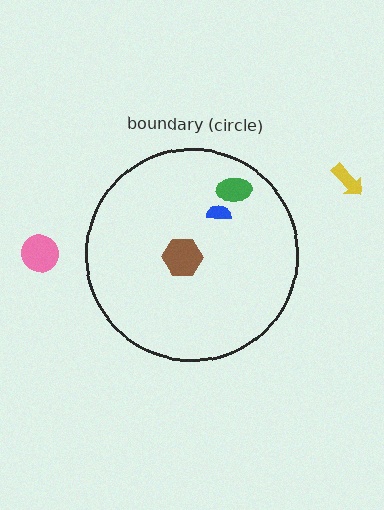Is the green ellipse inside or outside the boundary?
Inside.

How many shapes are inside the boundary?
3 inside, 2 outside.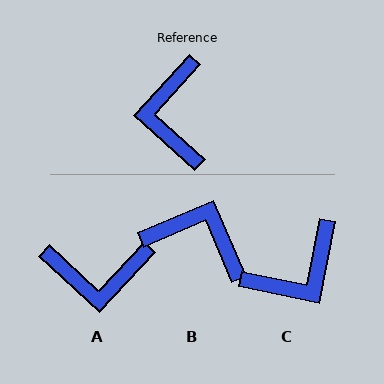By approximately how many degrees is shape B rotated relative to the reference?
Approximately 115 degrees clockwise.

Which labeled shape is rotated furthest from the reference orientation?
C, about 121 degrees away.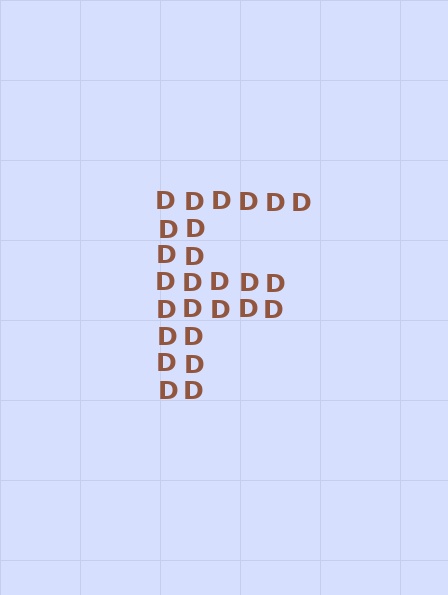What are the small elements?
The small elements are letter D's.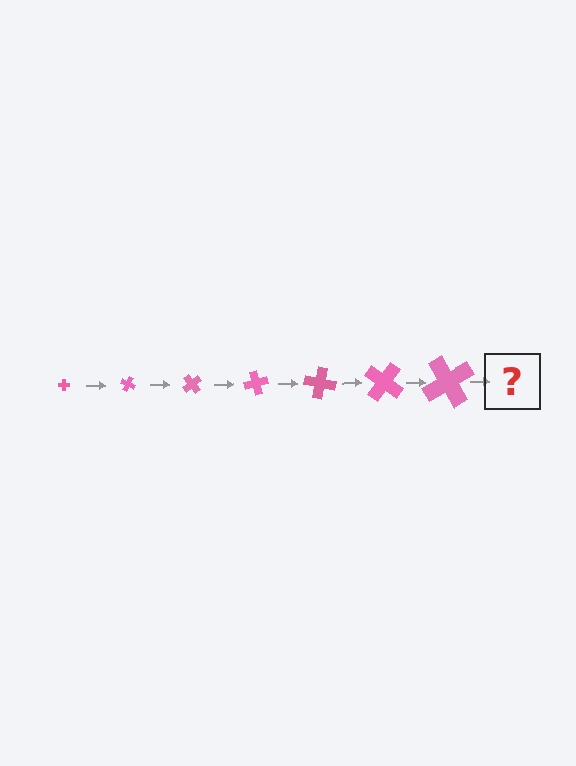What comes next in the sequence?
The next element should be a cross, larger than the previous one and rotated 175 degrees from the start.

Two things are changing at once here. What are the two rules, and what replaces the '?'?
The two rules are that the cross grows larger each step and it rotates 25 degrees each step. The '?' should be a cross, larger than the previous one and rotated 175 degrees from the start.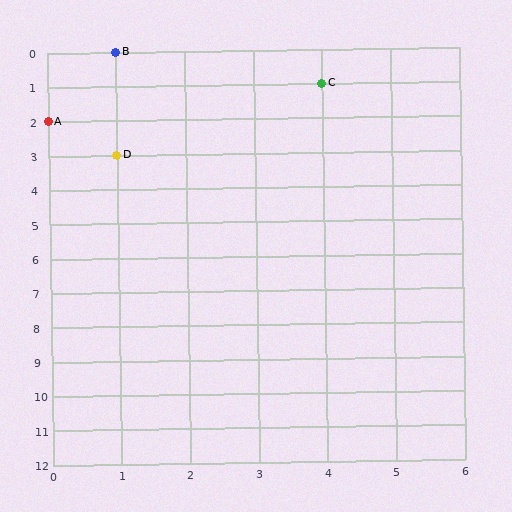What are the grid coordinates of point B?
Point B is at grid coordinates (1, 0).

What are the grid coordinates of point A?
Point A is at grid coordinates (0, 2).